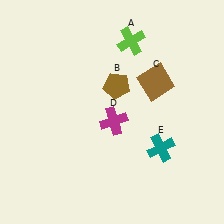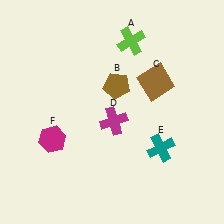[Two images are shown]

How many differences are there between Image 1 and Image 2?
There is 1 difference between the two images.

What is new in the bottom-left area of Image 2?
A magenta hexagon (F) was added in the bottom-left area of Image 2.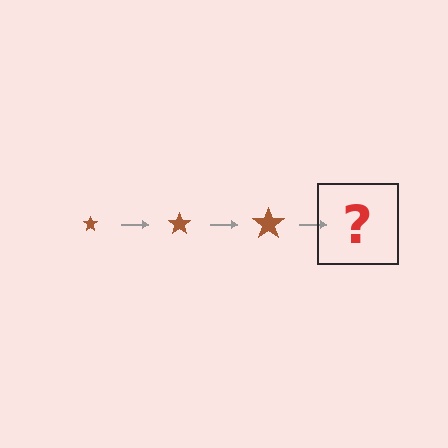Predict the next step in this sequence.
The next step is a brown star, larger than the previous one.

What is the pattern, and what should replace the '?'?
The pattern is that the star gets progressively larger each step. The '?' should be a brown star, larger than the previous one.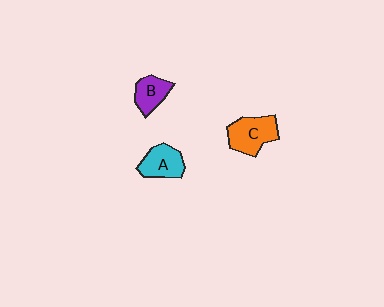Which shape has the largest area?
Shape C (orange).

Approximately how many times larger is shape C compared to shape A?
Approximately 1.2 times.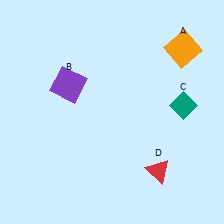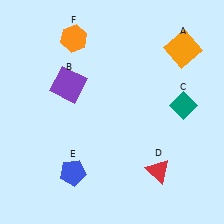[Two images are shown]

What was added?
A blue pentagon (E), an orange hexagon (F) were added in Image 2.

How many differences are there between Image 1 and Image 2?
There are 2 differences between the two images.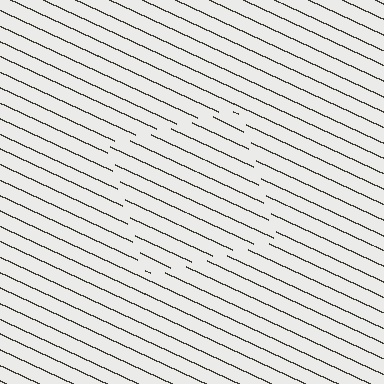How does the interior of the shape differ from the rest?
The interior of the shape contains the same grating, shifted by half a period — the contour is defined by the phase discontinuity where line-ends from the inner and outer gratings abut.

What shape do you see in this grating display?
An illusory square. The interior of the shape contains the same grating, shifted by half a period — the contour is defined by the phase discontinuity where line-ends from the inner and outer gratings abut.